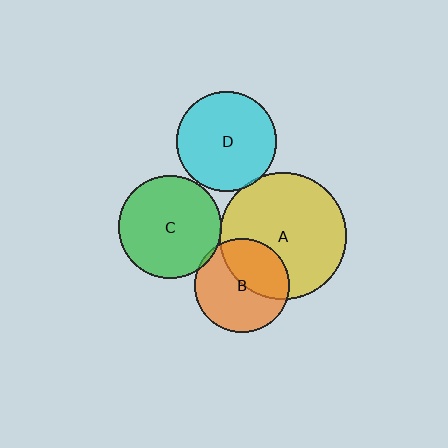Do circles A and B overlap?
Yes.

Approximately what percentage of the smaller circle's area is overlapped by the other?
Approximately 40%.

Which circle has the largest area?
Circle A (yellow).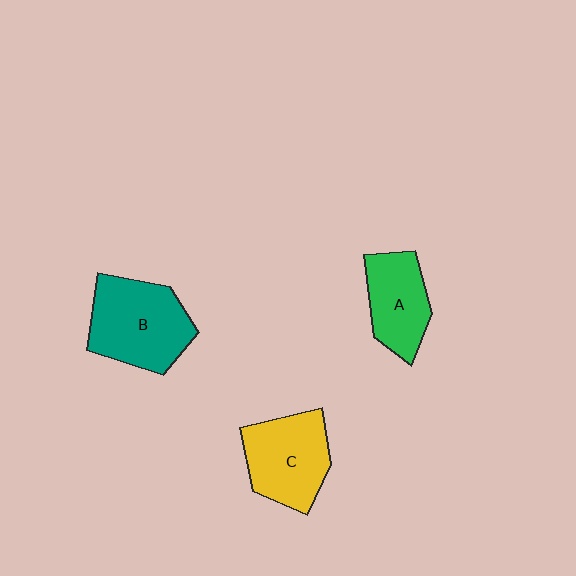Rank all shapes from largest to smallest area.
From largest to smallest: B (teal), C (yellow), A (green).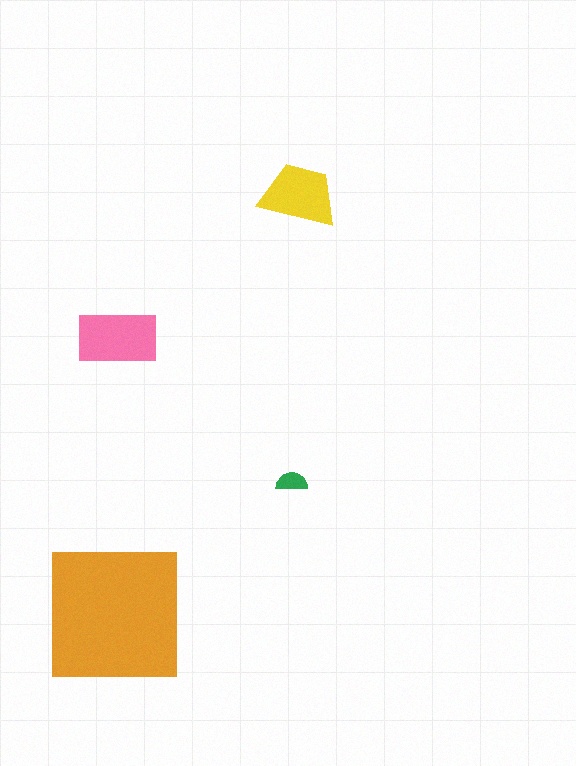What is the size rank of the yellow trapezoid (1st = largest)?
3rd.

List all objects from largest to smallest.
The orange square, the pink rectangle, the yellow trapezoid, the green semicircle.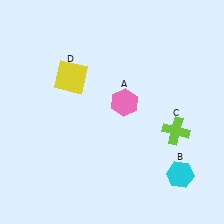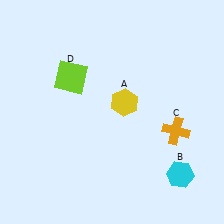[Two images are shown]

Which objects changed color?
A changed from pink to yellow. C changed from lime to orange. D changed from yellow to lime.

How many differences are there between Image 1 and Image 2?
There are 3 differences between the two images.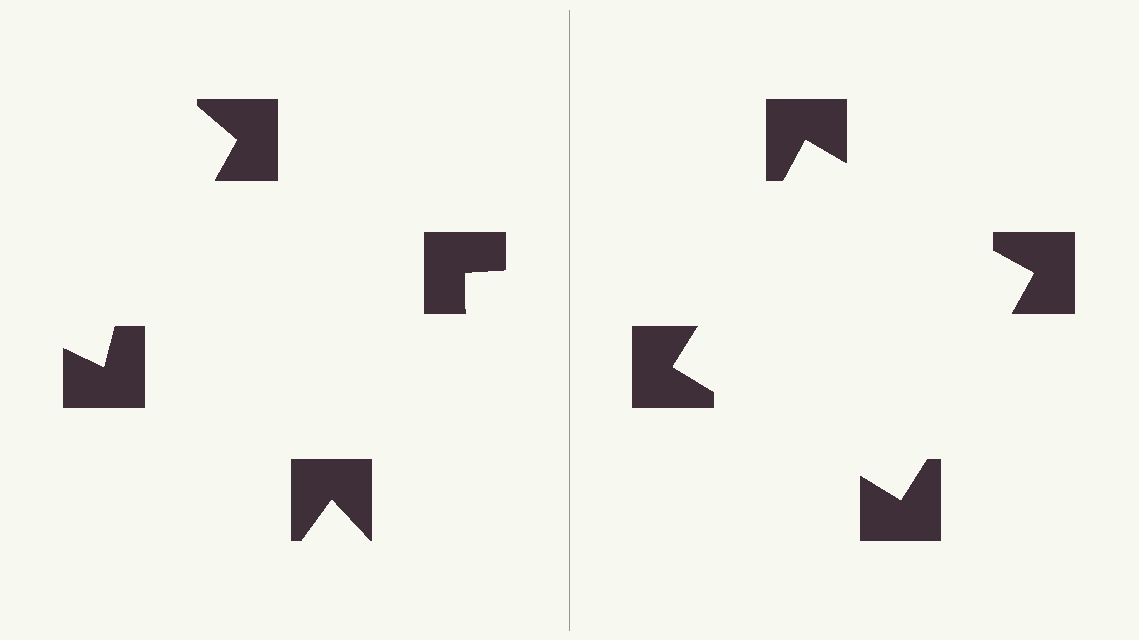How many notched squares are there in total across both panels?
8 — 4 on each side.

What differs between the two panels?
The notched squares are positioned identically on both sides; only the wedge orientations differ. On the right they align to a square; on the left they are misaligned.